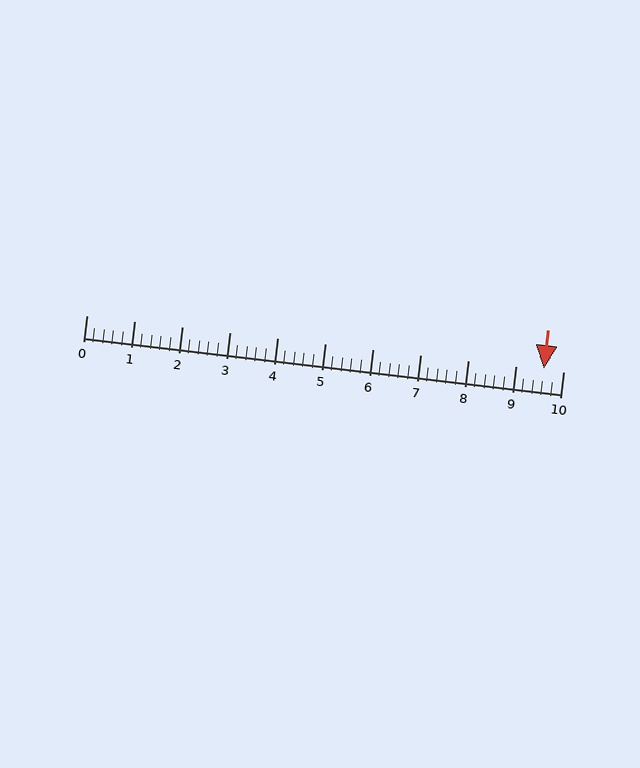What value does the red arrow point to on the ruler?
The red arrow points to approximately 9.6.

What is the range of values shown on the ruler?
The ruler shows values from 0 to 10.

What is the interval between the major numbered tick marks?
The major tick marks are spaced 1 units apart.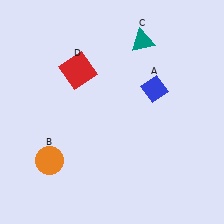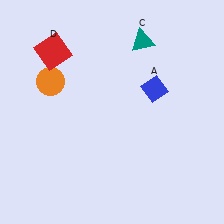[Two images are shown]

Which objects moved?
The objects that moved are: the orange circle (B), the red square (D).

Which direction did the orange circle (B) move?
The orange circle (B) moved up.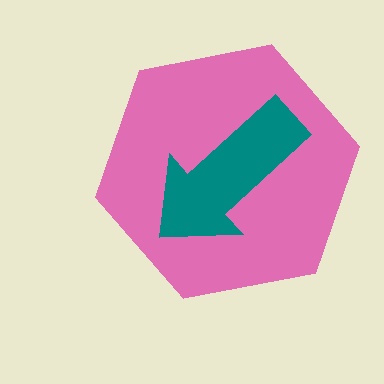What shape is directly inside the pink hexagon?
The teal arrow.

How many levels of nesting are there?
2.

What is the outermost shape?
The pink hexagon.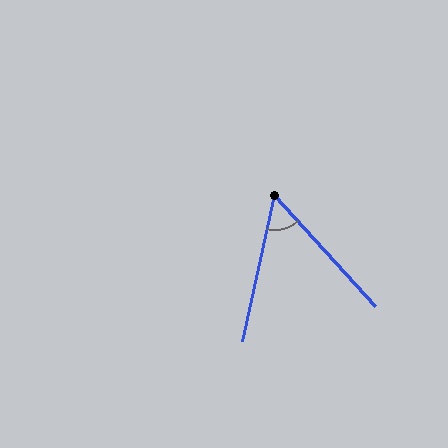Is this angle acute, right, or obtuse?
It is acute.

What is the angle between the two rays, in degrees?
Approximately 55 degrees.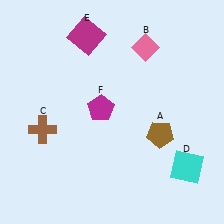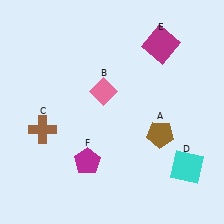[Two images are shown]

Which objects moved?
The objects that moved are: the pink diamond (B), the magenta square (E), the magenta pentagon (F).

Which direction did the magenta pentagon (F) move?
The magenta pentagon (F) moved down.